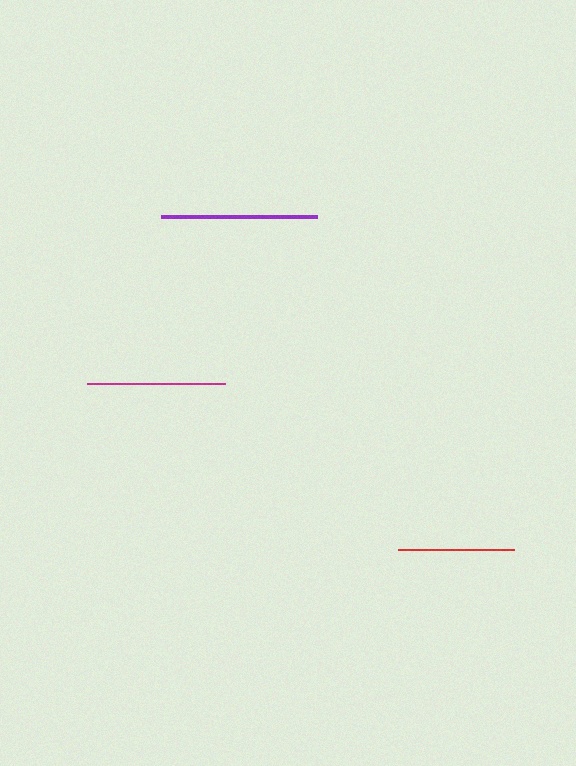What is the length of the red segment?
The red segment is approximately 116 pixels long.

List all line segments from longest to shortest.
From longest to shortest: purple, magenta, red.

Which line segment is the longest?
The purple line is the longest at approximately 156 pixels.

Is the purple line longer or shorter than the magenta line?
The purple line is longer than the magenta line.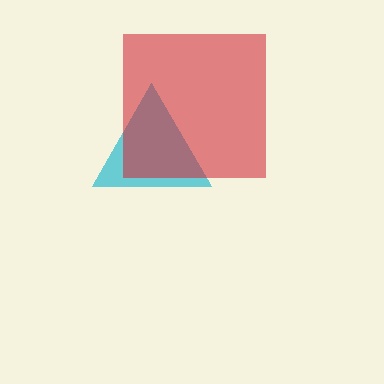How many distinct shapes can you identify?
There are 2 distinct shapes: a cyan triangle, a red square.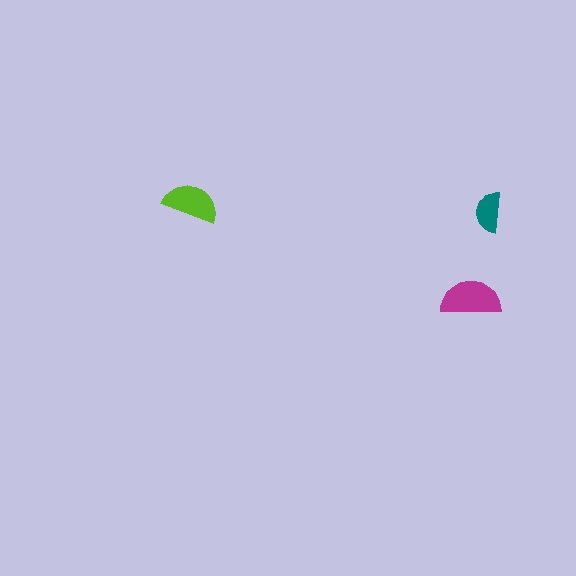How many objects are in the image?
There are 3 objects in the image.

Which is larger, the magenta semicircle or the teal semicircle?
The magenta one.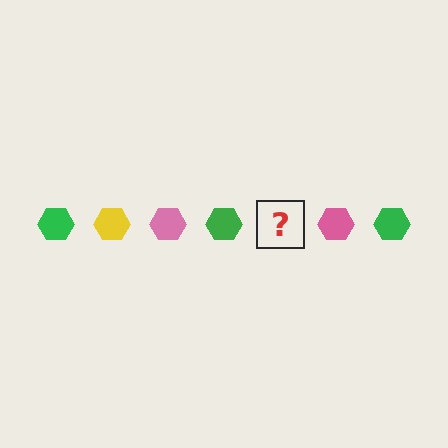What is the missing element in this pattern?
The missing element is a yellow hexagon.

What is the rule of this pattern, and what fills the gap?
The rule is that the pattern cycles through green, yellow, pink hexagons. The gap should be filled with a yellow hexagon.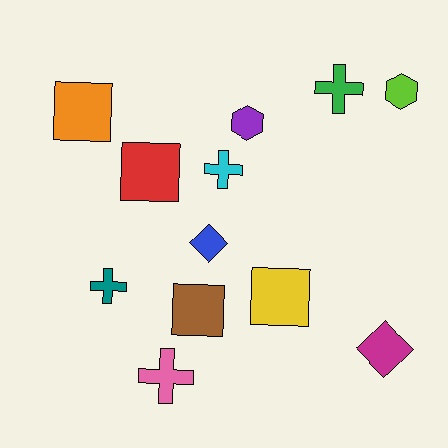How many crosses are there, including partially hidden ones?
There are 4 crosses.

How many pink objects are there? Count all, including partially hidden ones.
There is 1 pink object.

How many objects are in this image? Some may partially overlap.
There are 12 objects.